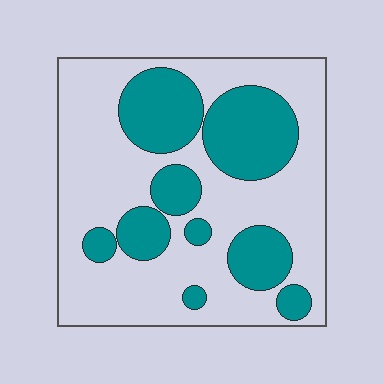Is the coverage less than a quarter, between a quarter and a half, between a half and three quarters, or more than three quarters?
Between a quarter and a half.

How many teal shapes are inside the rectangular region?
9.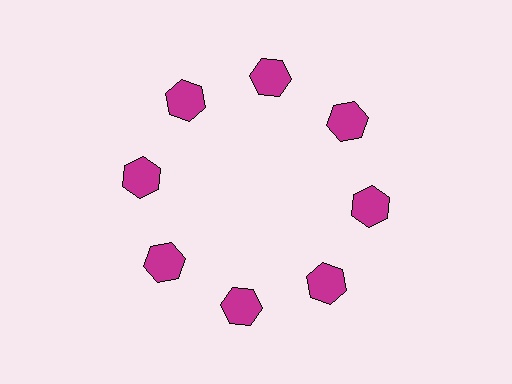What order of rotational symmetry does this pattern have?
This pattern has 8-fold rotational symmetry.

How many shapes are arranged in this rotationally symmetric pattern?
There are 8 shapes, arranged in 8 groups of 1.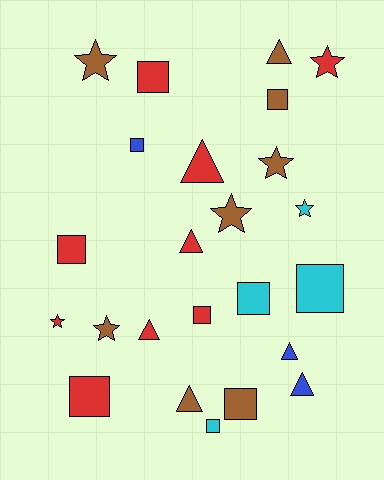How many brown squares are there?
There are 2 brown squares.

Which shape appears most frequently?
Square, with 10 objects.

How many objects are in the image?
There are 24 objects.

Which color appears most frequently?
Red, with 9 objects.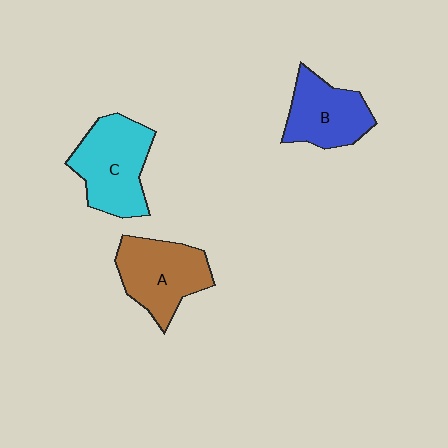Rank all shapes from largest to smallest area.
From largest to smallest: C (cyan), A (brown), B (blue).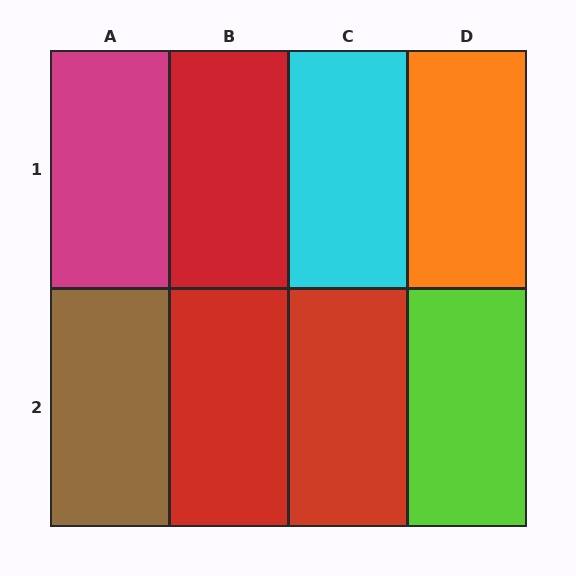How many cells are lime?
1 cell is lime.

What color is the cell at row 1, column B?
Red.